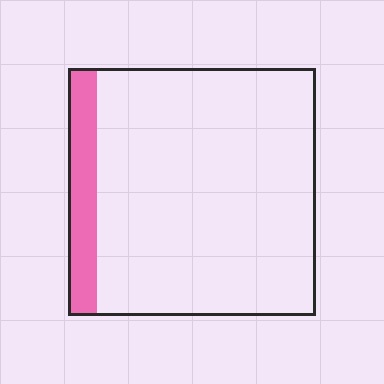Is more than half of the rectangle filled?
No.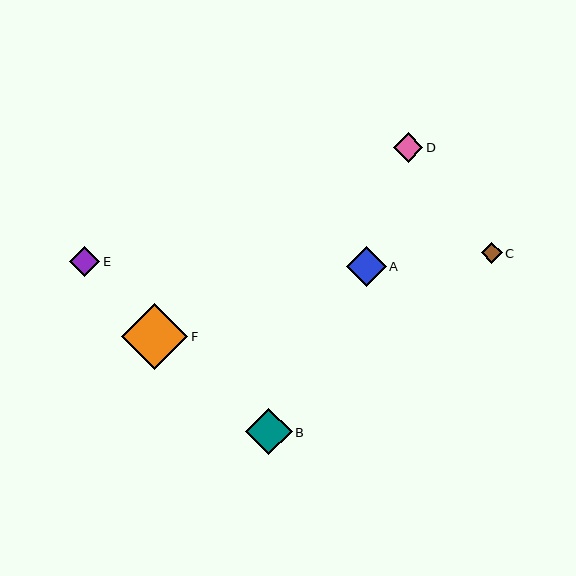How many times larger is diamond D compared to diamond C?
Diamond D is approximately 1.4 times the size of diamond C.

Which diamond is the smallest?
Diamond C is the smallest with a size of approximately 21 pixels.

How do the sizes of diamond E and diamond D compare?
Diamond E and diamond D are approximately the same size.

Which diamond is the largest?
Diamond F is the largest with a size of approximately 66 pixels.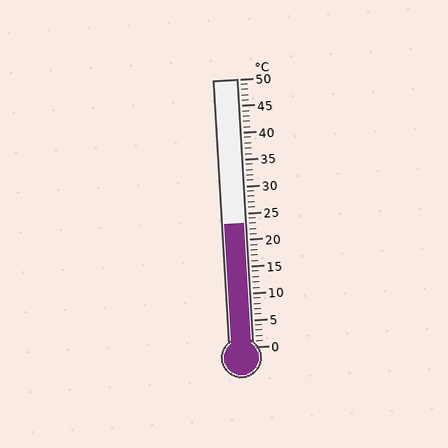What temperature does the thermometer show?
The thermometer shows approximately 23°C.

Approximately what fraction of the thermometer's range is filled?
The thermometer is filled to approximately 45% of its range.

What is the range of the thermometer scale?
The thermometer scale ranges from 0°C to 50°C.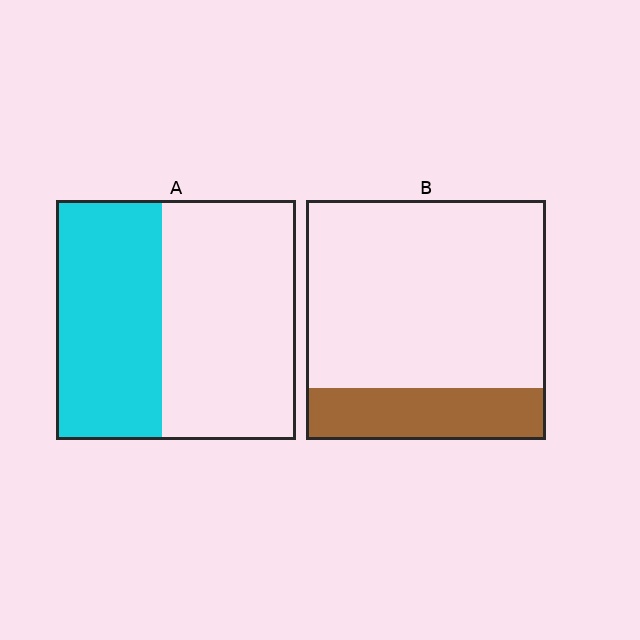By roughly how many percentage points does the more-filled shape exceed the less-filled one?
By roughly 20 percentage points (A over B).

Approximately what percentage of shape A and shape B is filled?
A is approximately 45% and B is approximately 20%.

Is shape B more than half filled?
No.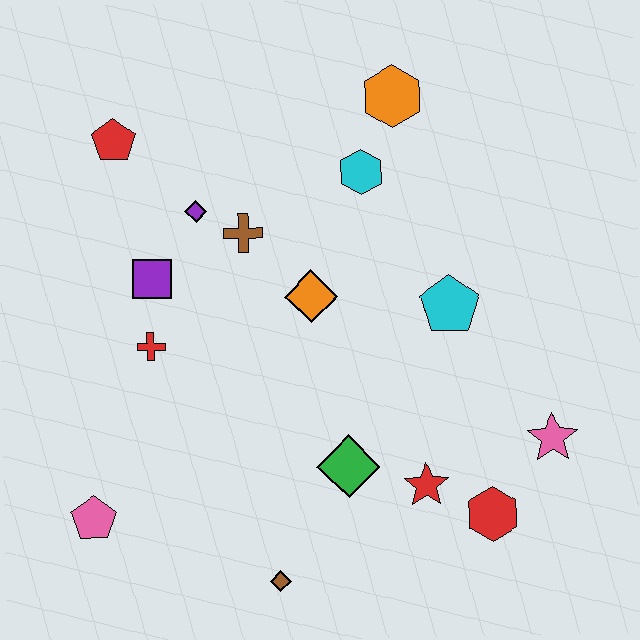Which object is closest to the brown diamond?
The green diamond is closest to the brown diamond.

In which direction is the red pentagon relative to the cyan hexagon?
The red pentagon is to the left of the cyan hexagon.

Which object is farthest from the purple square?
The pink star is farthest from the purple square.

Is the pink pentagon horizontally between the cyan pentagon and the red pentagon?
No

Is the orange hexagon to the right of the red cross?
Yes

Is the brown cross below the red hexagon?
No